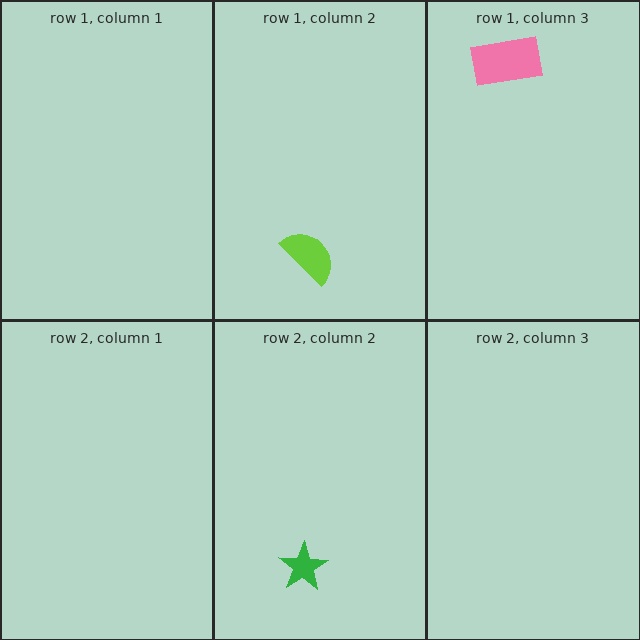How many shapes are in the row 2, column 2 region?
1.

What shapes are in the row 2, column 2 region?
The green star.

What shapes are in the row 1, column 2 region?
The lime semicircle.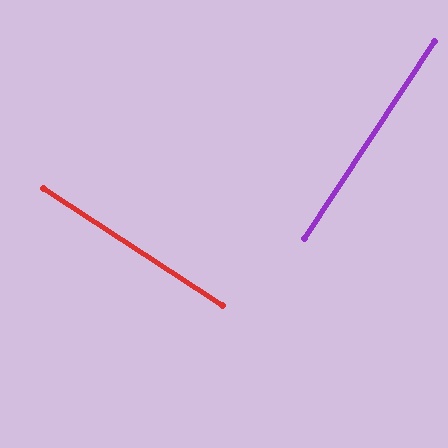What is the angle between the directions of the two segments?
Approximately 90 degrees.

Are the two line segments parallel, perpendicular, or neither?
Perpendicular — they meet at approximately 90°.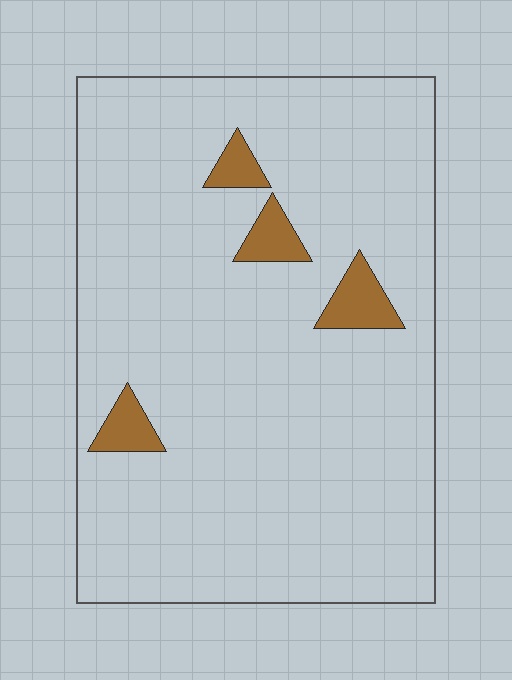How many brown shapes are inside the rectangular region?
4.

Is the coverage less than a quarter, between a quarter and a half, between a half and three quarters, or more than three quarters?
Less than a quarter.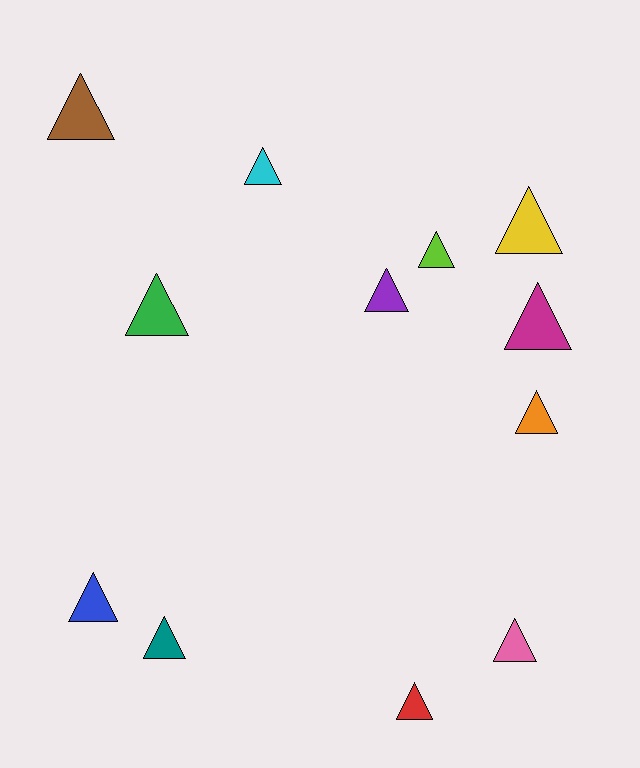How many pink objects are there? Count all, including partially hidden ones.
There is 1 pink object.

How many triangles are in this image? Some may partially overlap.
There are 12 triangles.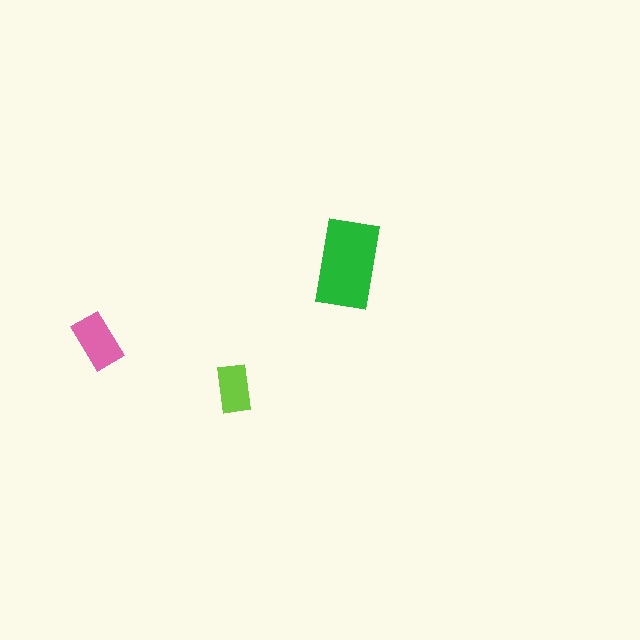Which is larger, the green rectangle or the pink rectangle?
The green one.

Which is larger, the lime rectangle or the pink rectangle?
The pink one.